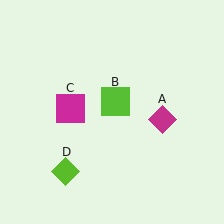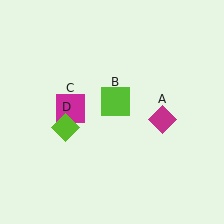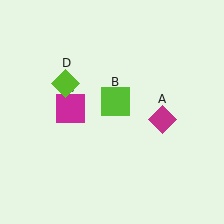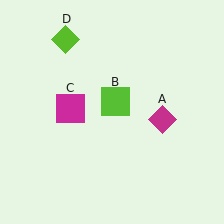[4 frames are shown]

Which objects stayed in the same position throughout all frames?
Magenta diamond (object A) and lime square (object B) and magenta square (object C) remained stationary.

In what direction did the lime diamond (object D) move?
The lime diamond (object D) moved up.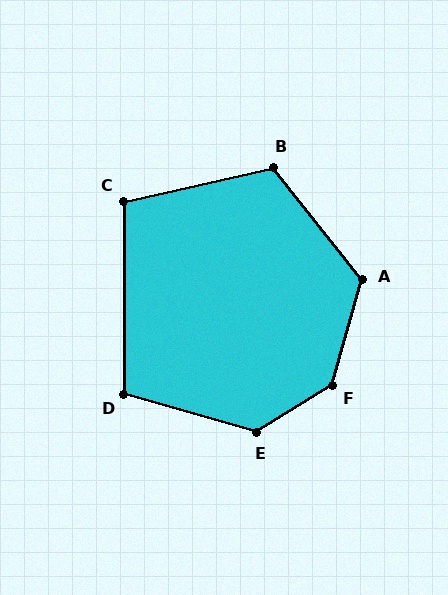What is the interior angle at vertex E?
Approximately 131 degrees (obtuse).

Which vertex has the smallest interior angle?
C, at approximately 103 degrees.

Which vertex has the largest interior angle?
F, at approximately 138 degrees.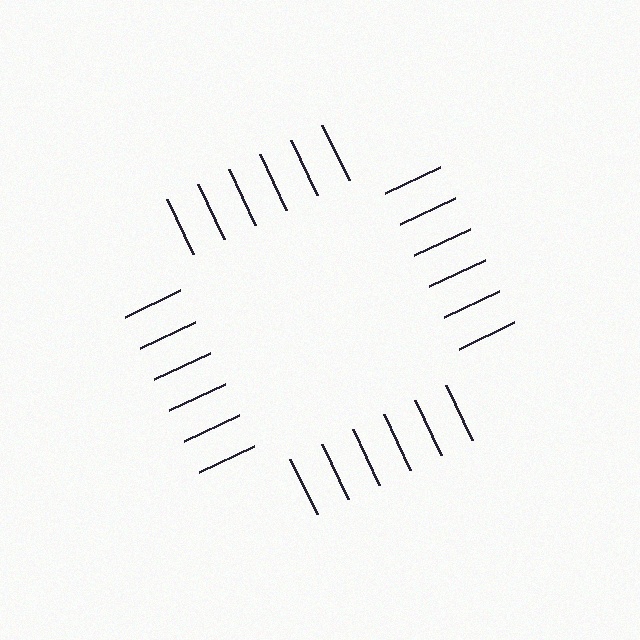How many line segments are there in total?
24 — 6 along each of the 4 edges.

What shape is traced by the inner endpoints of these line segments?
An illusory square — the line segments terminate on its edges but no continuous stroke is drawn.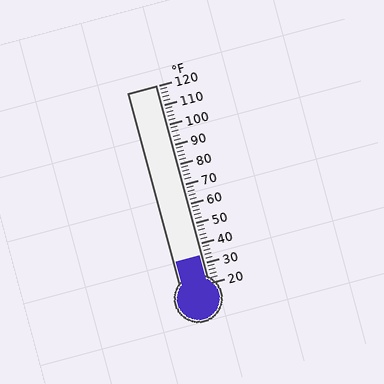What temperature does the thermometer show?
The thermometer shows approximately 34°F.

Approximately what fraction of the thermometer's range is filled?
The thermometer is filled to approximately 15% of its range.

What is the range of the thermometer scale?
The thermometer scale ranges from 20°F to 120°F.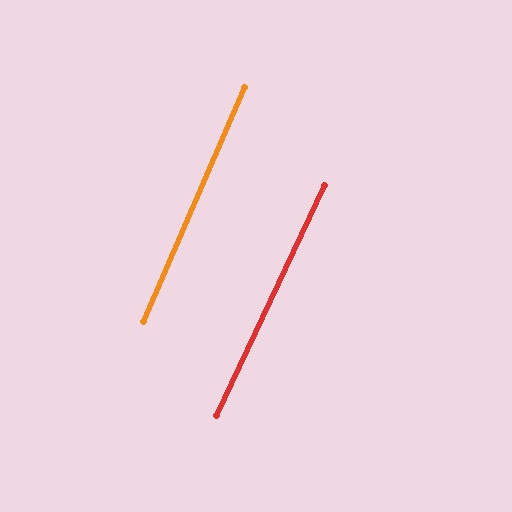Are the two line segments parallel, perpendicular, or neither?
Parallel — their directions differ by only 1.6°.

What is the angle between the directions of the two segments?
Approximately 2 degrees.